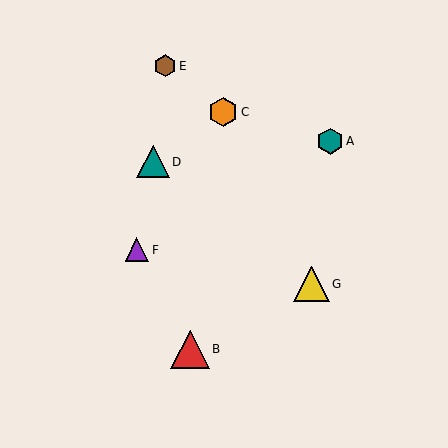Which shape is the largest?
The red triangle (labeled B) is the largest.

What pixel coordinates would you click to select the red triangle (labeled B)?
Click at (190, 349) to select the red triangle B.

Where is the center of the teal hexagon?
The center of the teal hexagon is at (330, 141).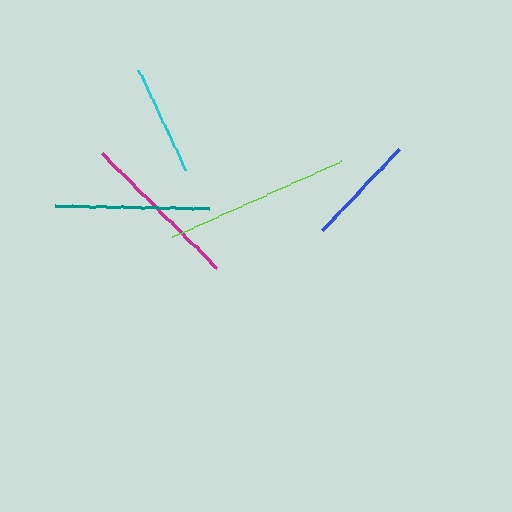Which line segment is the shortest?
The blue line is the shortest at approximately 111 pixels.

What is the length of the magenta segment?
The magenta segment is approximately 161 pixels long.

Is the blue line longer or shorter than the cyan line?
The cyan line is longer than the blue line.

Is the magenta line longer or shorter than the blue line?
The magenta line is longer than the blue line.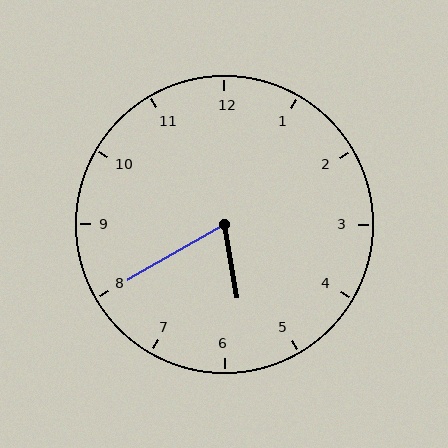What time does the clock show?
5:40.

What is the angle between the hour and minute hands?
Approximately 70 degrees.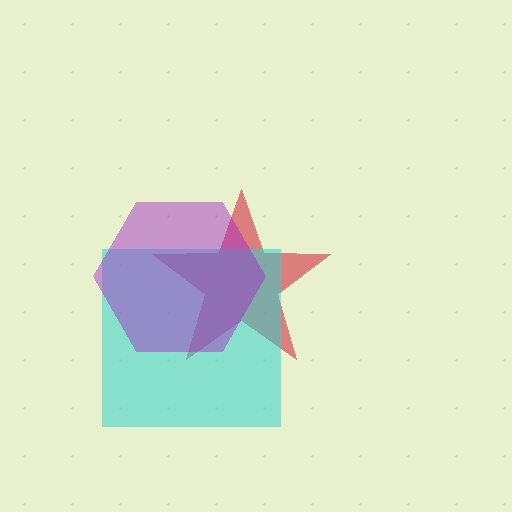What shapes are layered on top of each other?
The layered shapes are: a red star, a cyan square, a purple hexagon.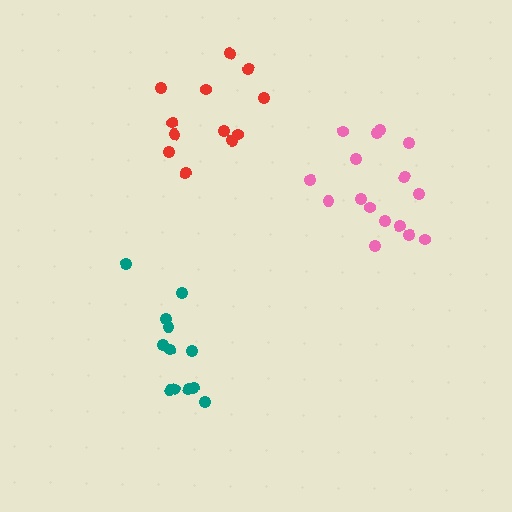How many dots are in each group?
Group 1: 16 dots, Group 2: 12 dots, Group 3: 12 dots (40 total).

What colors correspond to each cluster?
The clusters are colored: pink, teal, red.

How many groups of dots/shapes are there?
There are 3 groups.